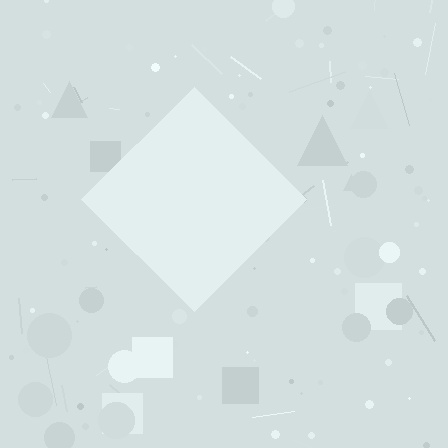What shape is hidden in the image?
A diamond is hidden in the image.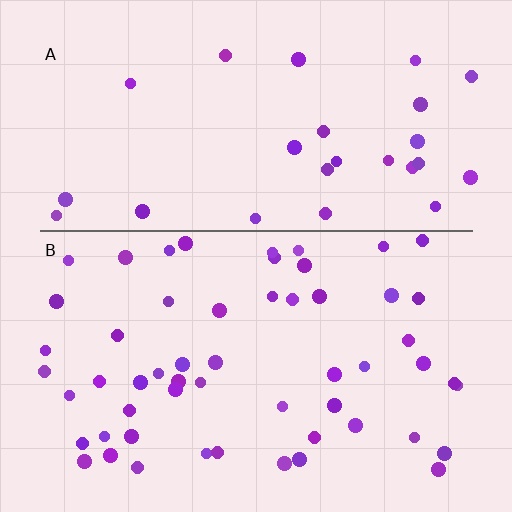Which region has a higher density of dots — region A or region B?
B (the bottom).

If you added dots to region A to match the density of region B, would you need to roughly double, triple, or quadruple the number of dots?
Approximately double.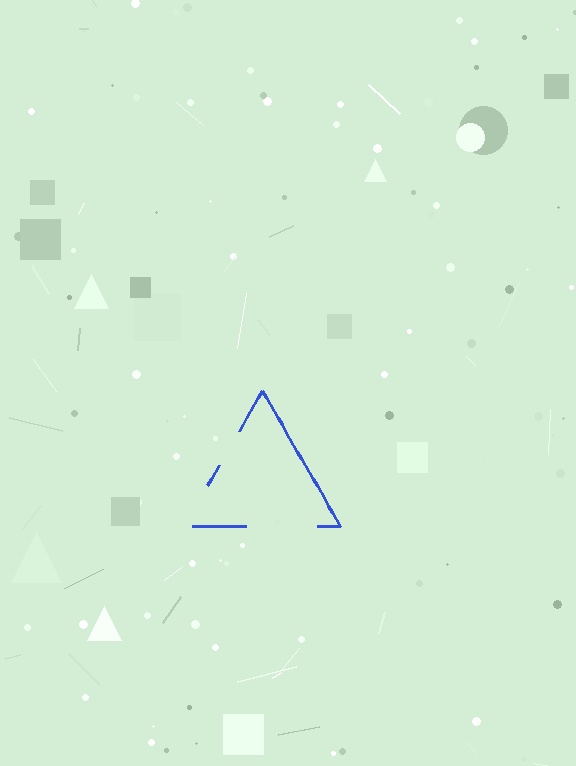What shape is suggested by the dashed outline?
The dashed outline suggests a triangle.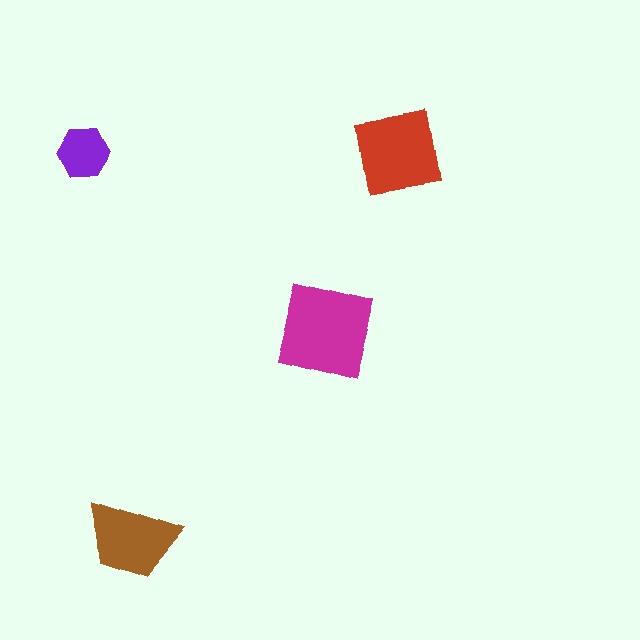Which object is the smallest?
The purple hexagon.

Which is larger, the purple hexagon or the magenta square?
The magenta square.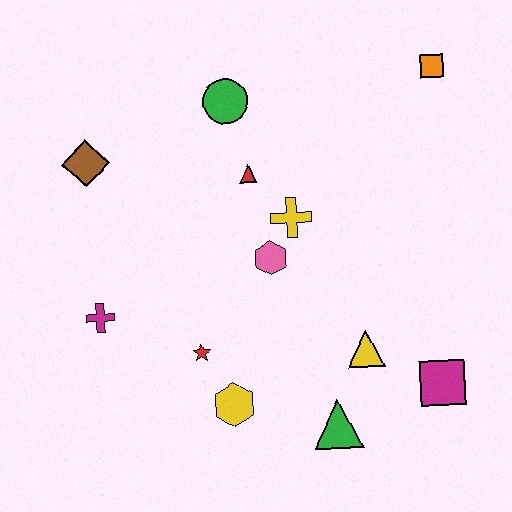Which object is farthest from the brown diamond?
The magenta square is farthest from the brown diamond.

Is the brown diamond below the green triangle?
No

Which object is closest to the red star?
The yellow hexagon is closest to the red star.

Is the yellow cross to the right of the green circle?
Yes